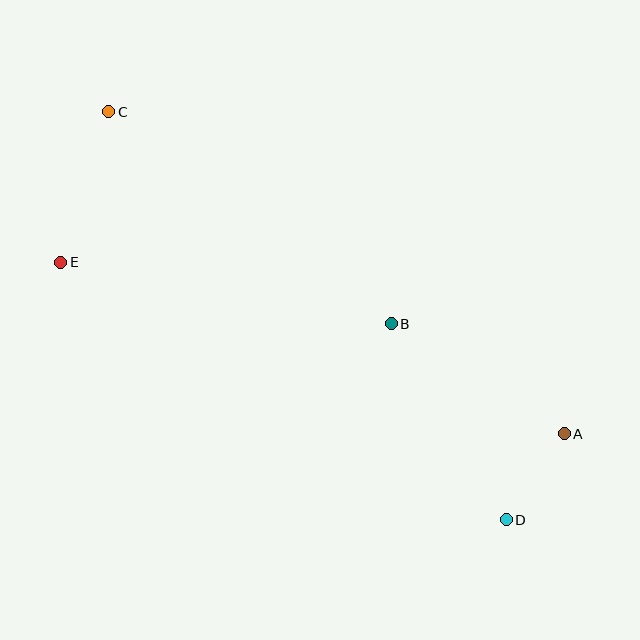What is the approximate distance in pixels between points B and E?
The distance between B and E is approximately 336 pixels.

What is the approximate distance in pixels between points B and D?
The distance between B and D is approximately 227 pixels.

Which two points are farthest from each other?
Points C and D are farthest from each other.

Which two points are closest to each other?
Points A and D are closest to each other.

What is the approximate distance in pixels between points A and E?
The distance between A and E is approximately 532 pixels.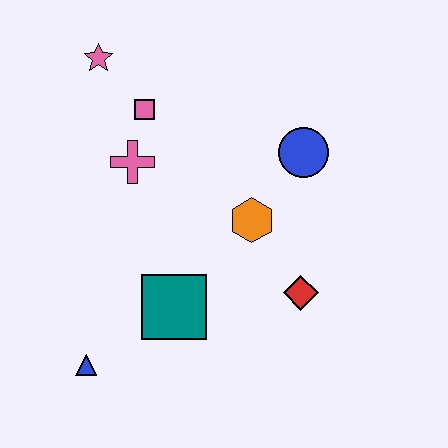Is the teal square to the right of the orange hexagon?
No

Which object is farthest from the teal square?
The pink star is farthest from the teal square.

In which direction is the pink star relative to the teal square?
The pink star is above the teal square.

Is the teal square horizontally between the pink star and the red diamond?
Yes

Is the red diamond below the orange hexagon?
Yes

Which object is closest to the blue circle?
The orange hexagon is closest to the blue circle.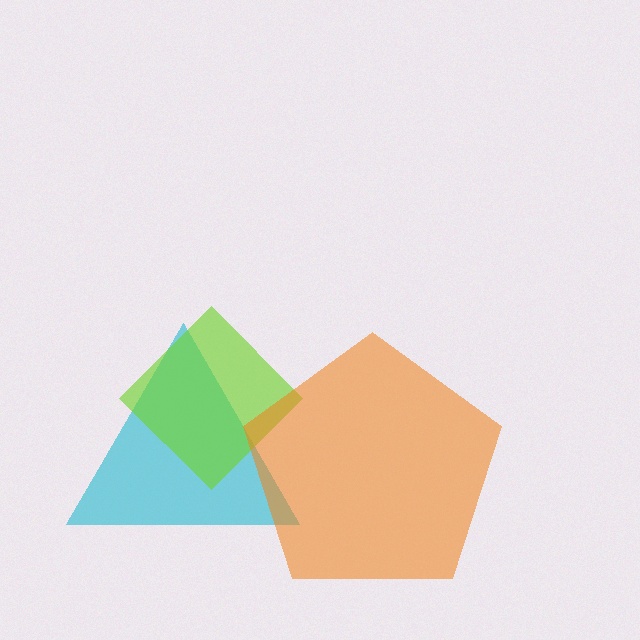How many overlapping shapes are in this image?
There are 3 overlapping shapes in the image.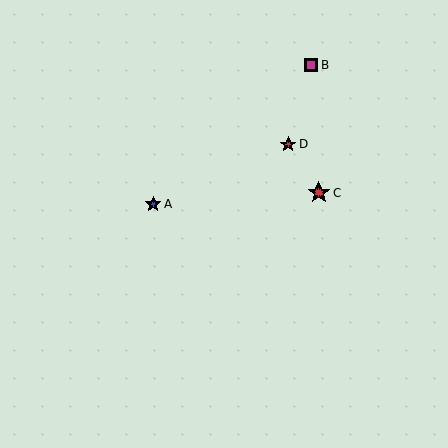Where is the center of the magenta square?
The center of the magenta square is at (311, 65).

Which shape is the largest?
The red star (labeled C) is the largest.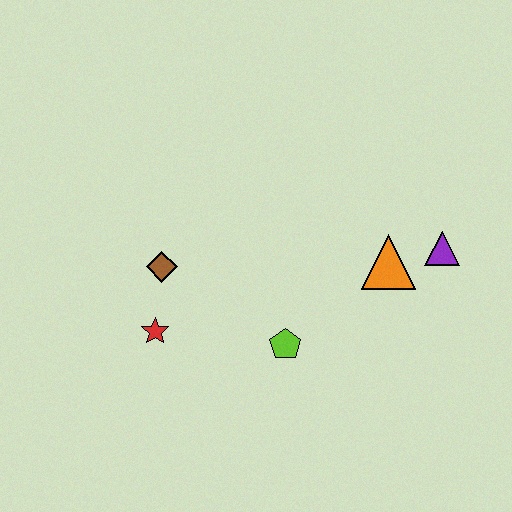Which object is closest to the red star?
The brown diamond is closest to the red star.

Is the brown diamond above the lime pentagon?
Yes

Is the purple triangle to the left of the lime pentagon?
No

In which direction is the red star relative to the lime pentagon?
The red star is to the left of the lime pentagon.